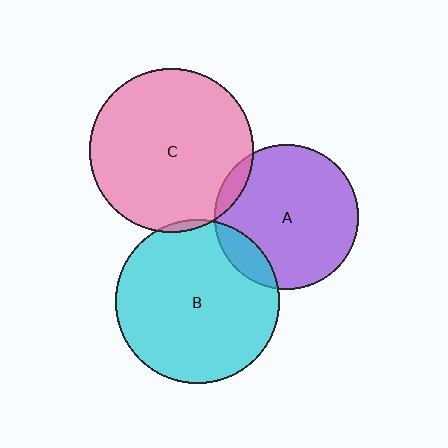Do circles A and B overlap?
Yes.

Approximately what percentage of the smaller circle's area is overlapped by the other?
Approximately 10%.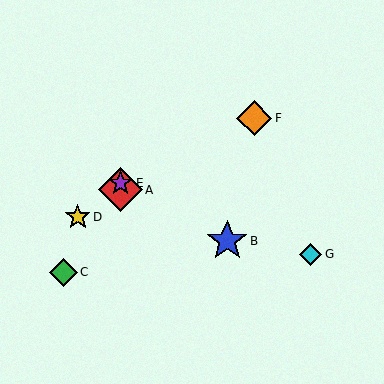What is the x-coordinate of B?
Object B is at x≈227.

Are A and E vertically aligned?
Yes, both are at x≈120.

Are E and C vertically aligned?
No, E is at x≈120 and C is at x≈64.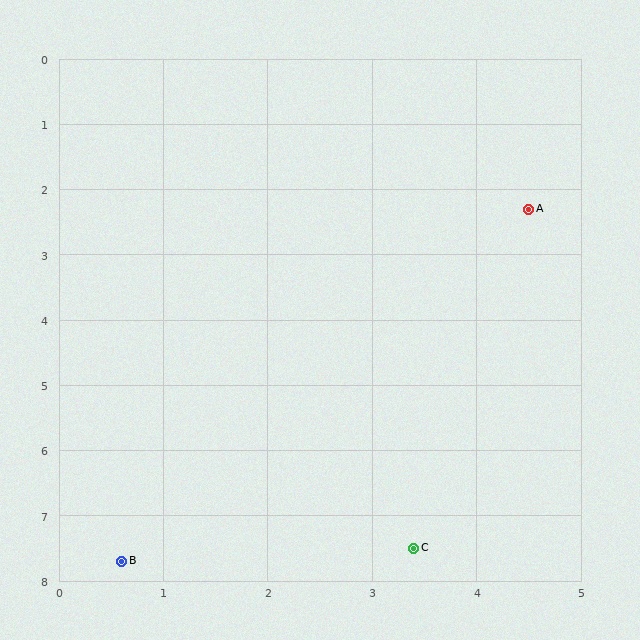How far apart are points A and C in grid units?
Points A and C are about 5.3 grid units apart.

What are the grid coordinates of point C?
Point C is at approximately (3.4, 7.5).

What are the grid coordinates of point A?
Point A is at approximately (4.5, 2.3).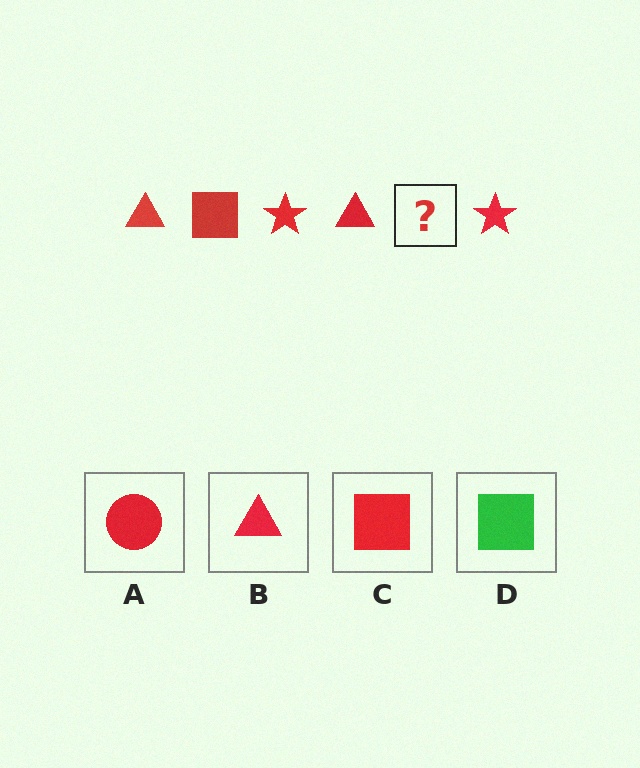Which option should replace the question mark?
Option C.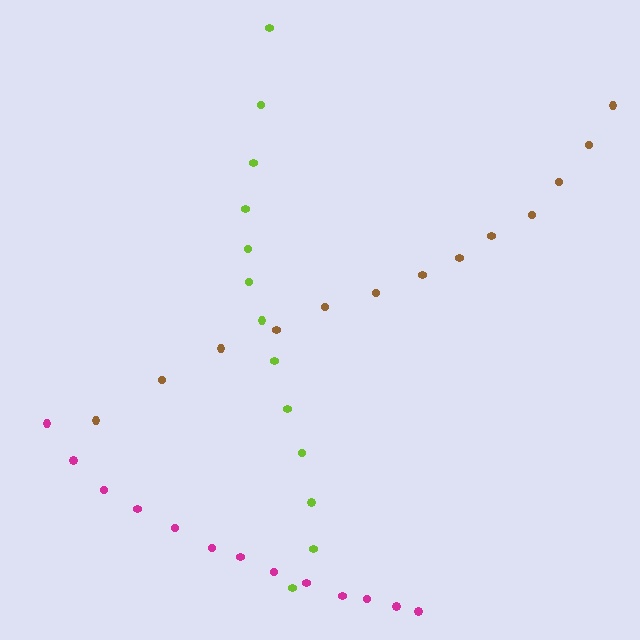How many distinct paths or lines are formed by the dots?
There are 3 distinct paths.